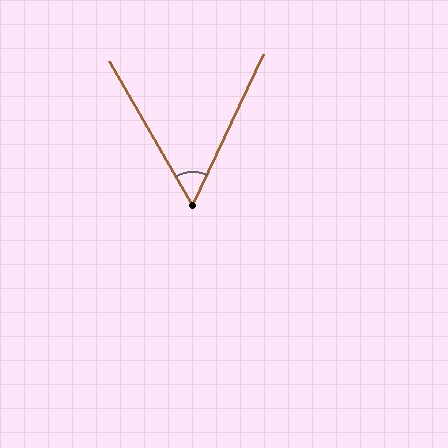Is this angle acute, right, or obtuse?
It is acute.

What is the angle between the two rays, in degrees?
Approximately 55 degrees.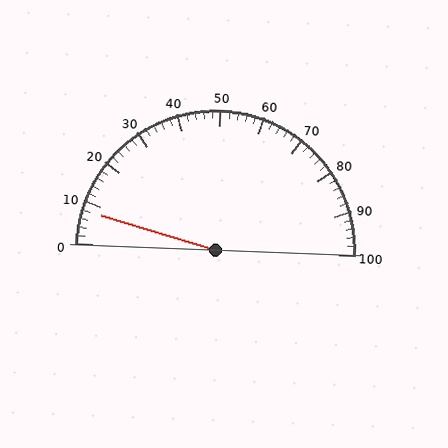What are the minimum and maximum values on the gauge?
The gauge ranges from 0 to 100.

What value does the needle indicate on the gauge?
The needle indicates approximately 8.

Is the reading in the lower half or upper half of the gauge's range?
The reading is in the lower half of the range (0 to 100).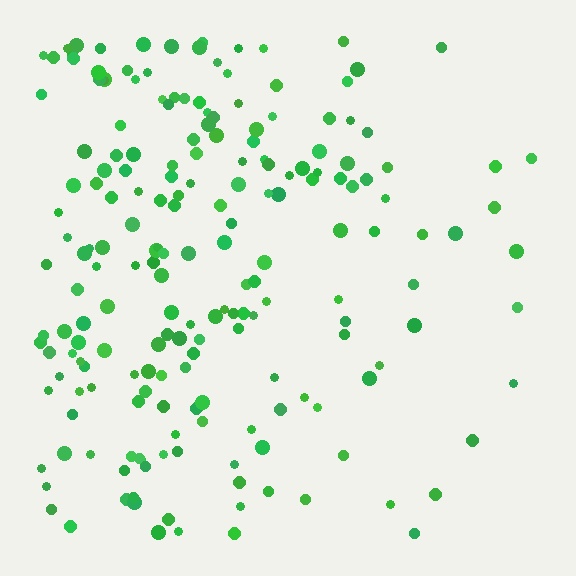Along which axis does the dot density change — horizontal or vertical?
Horizontal.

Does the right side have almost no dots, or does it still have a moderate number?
Still a moderate number, just noticeably fewer than the left.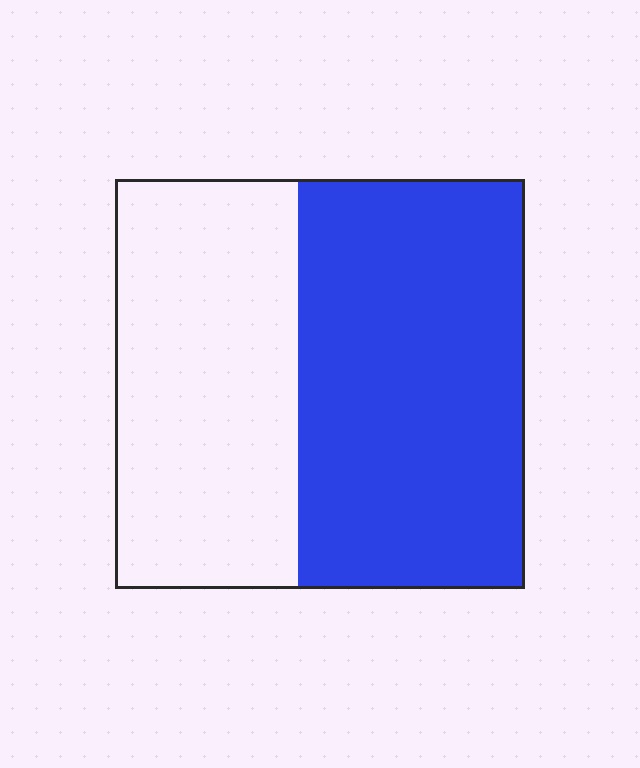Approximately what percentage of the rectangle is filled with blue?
Approximately 55%.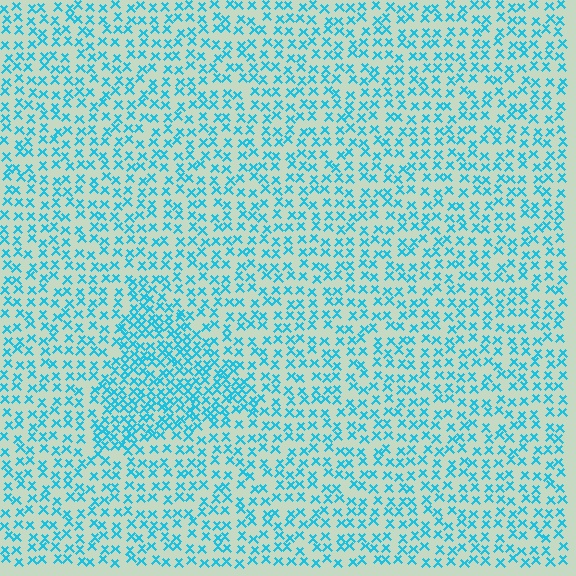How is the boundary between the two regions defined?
The boundary is defined by a change in element density (approximately 1.8x ratio). All elements are the same color, size, and shape.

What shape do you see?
I see a triangle.